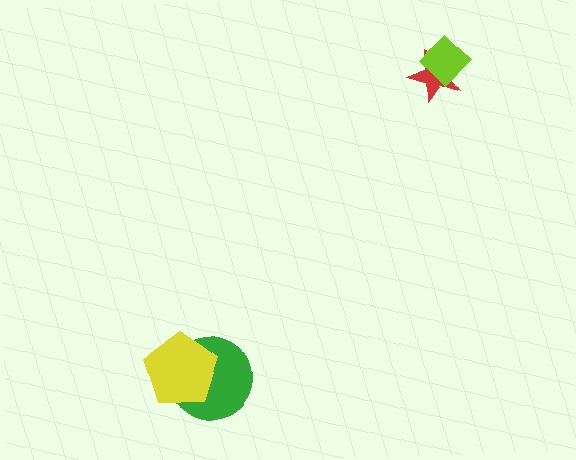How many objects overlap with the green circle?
1 object overlaps with the green circle.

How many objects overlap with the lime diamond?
1 object overlaps with the lime diamond.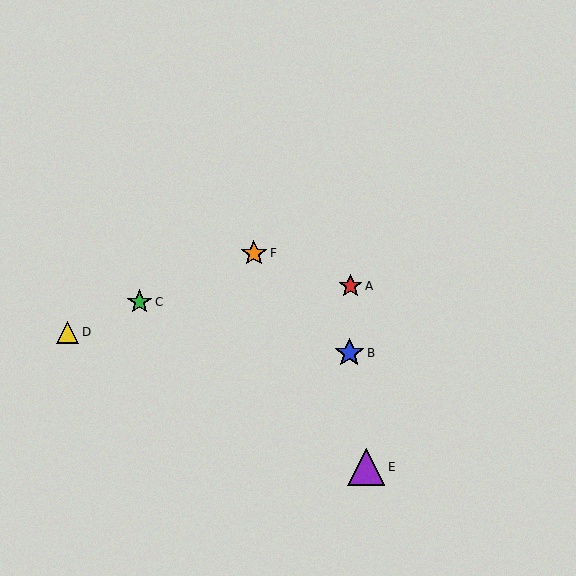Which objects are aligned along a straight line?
Objects C, D, F are aligned along a straight line.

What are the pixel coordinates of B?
Object B is at (349, 353).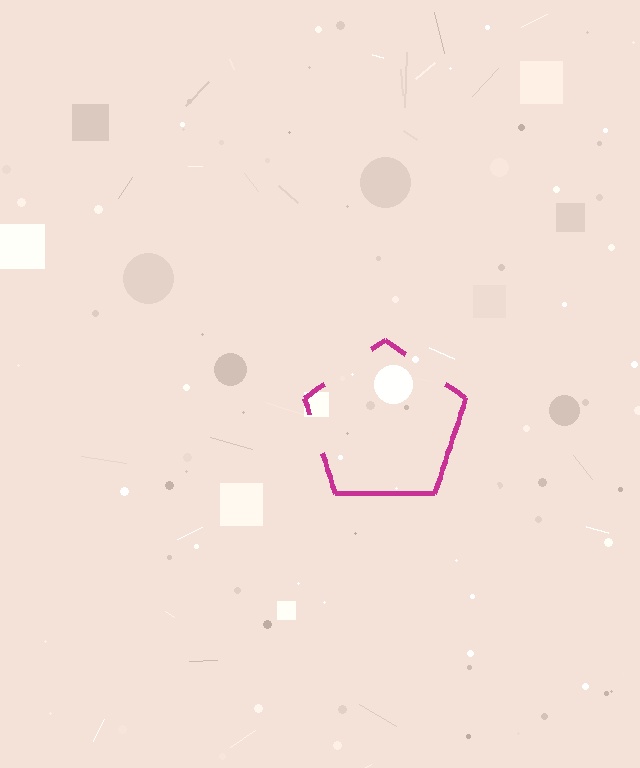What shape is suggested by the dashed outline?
The dashed outline suggests a pentagon.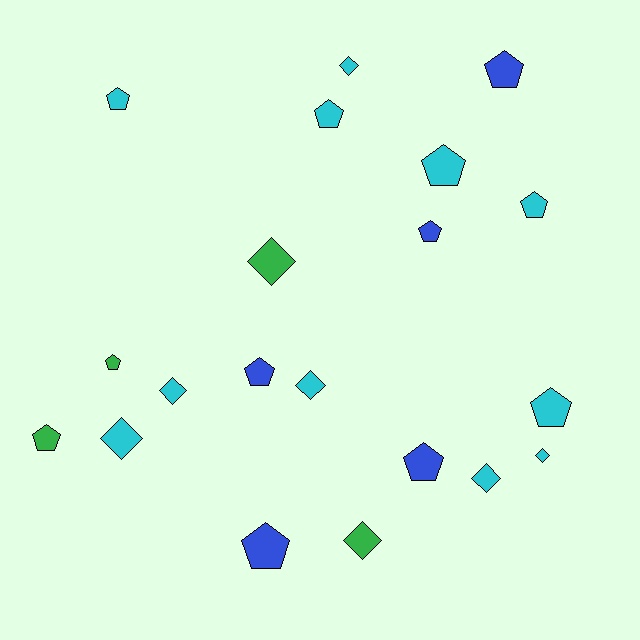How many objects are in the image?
There are 20 objects.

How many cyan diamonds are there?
There are 6 cyan diamonds.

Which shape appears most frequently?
Pentagon, with 12 objects.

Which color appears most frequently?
Cyan, with 11 objects.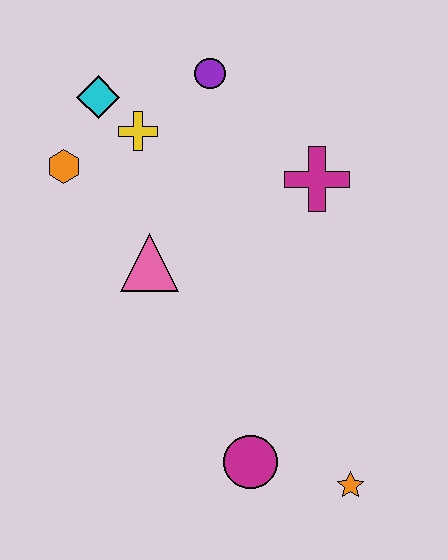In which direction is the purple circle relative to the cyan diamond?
The purple circle is to the right of the cyan diamond.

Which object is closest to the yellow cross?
The cyan diamond is closest to the yellow cross.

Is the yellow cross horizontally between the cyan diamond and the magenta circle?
Yes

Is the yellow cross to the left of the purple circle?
Yes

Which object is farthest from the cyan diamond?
The orange star is farthest from the cyan diamond.